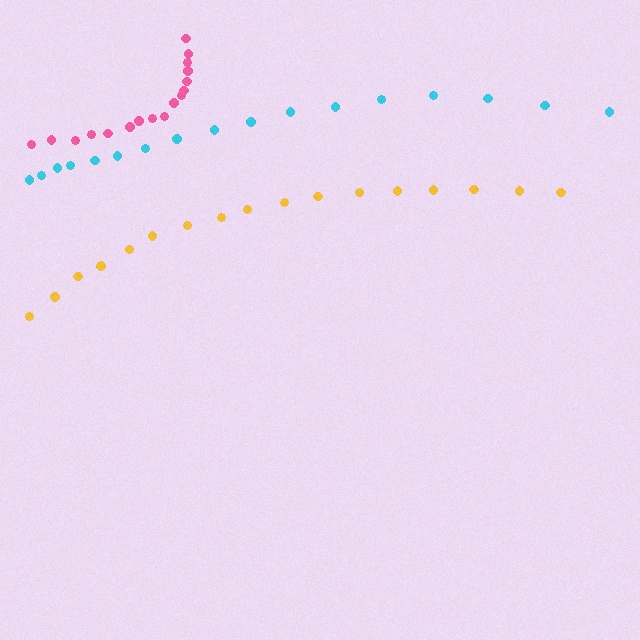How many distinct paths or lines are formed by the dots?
There are 3 distinct paths.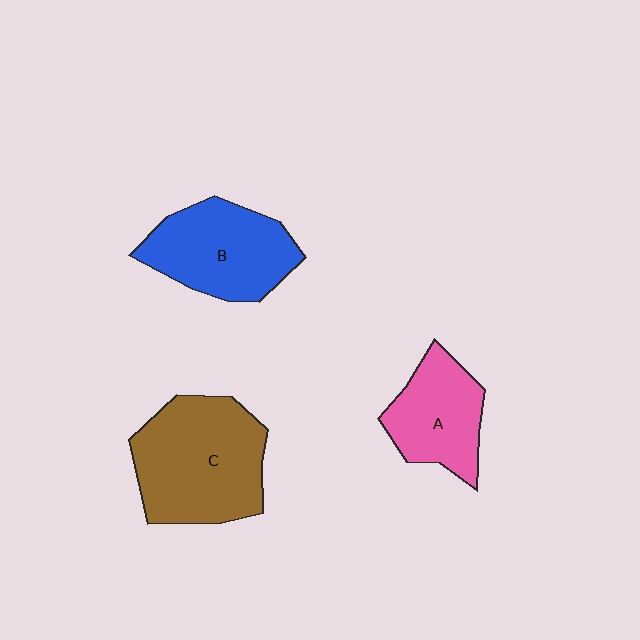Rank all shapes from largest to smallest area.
From largest to smallest: C (brown), B (blue), A (pink).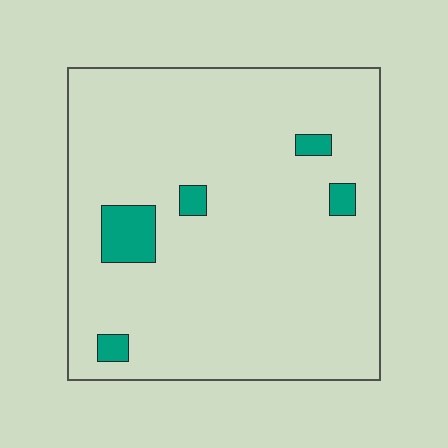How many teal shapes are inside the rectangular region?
5.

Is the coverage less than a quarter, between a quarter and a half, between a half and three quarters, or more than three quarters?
Less than a quarter.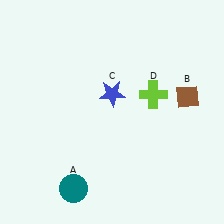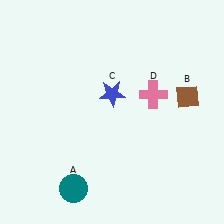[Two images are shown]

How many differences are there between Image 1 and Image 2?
There is 1 difference between the two images.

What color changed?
The cross (D) changed from lime in Image 1 to pink in Image 2.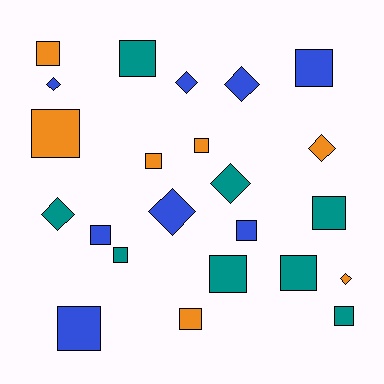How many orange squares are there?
There are 5 orange squares.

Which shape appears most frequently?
Square, with 15 objects.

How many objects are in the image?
There are 23 objects.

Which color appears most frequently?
Teal, with 8 objects.